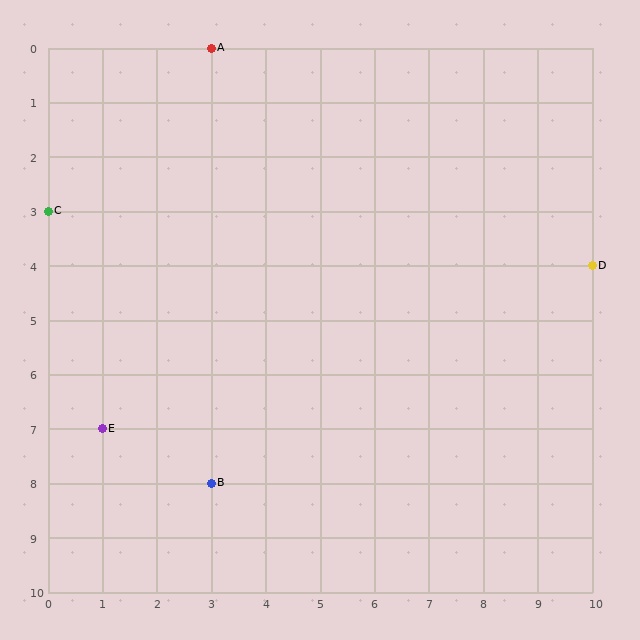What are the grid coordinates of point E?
Point E is at grid coordinates (1, 7).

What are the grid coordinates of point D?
Point D is at grid coordinates (10, 4).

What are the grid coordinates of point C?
Point C is at grid coordinates (0, 3).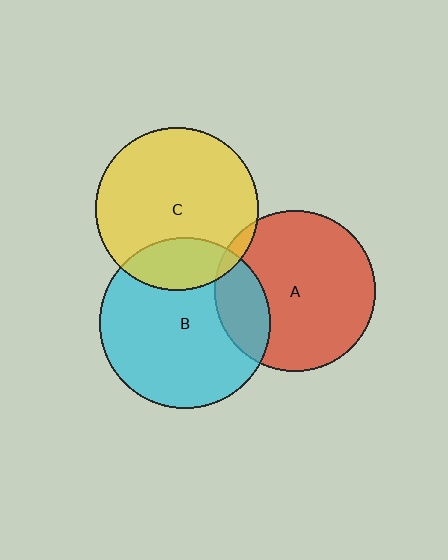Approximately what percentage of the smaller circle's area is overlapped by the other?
Approximately 20%.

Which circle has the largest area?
Circle B (cyan).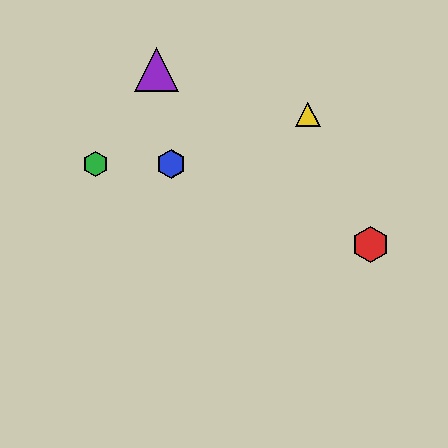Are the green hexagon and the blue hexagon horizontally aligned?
Yes, both are at y≈164.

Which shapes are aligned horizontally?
The blue hexagon, the green hexagon are aligned horizontally.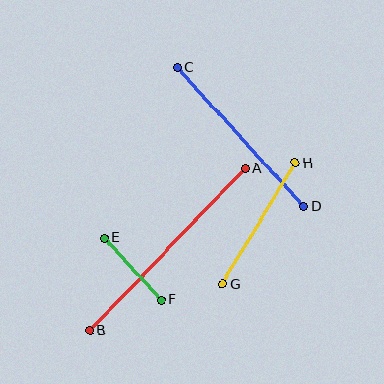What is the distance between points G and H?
The distance is approximately 141 pixels.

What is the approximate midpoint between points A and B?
The midpoint is at approximately (167, 249) pixels.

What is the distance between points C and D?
The distance is approximately 188 pixels.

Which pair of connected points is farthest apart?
Points A and B are farthest apart.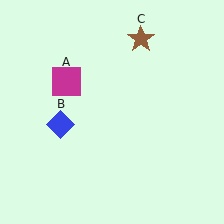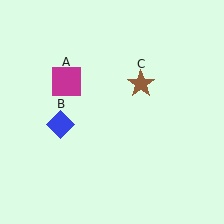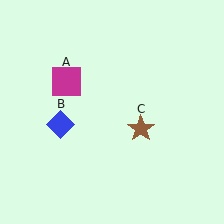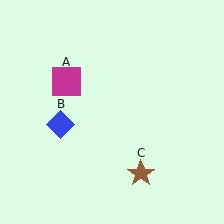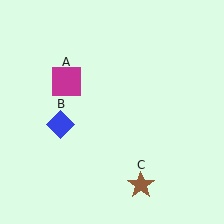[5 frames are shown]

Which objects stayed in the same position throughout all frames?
Magenta square (object A) and blue diamond (object B) remained stationary.